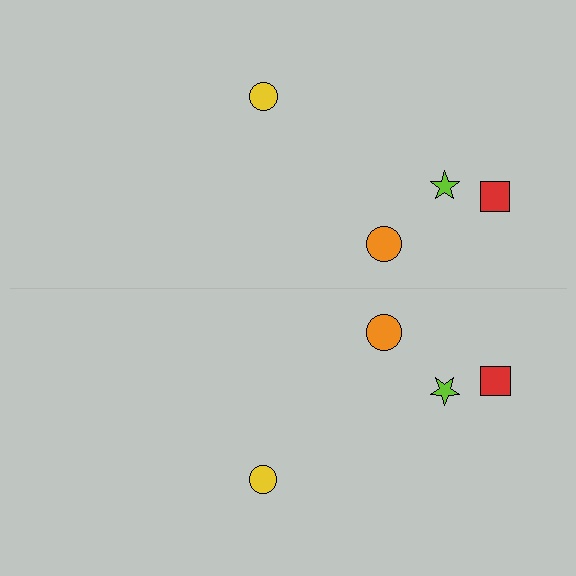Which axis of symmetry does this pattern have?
The pattern has a horizontal axis of symmetry running through the center of the image.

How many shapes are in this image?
There are 8 shapes in this image.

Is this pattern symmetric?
Yes, this pattern has bilateral (reflection) symmetry.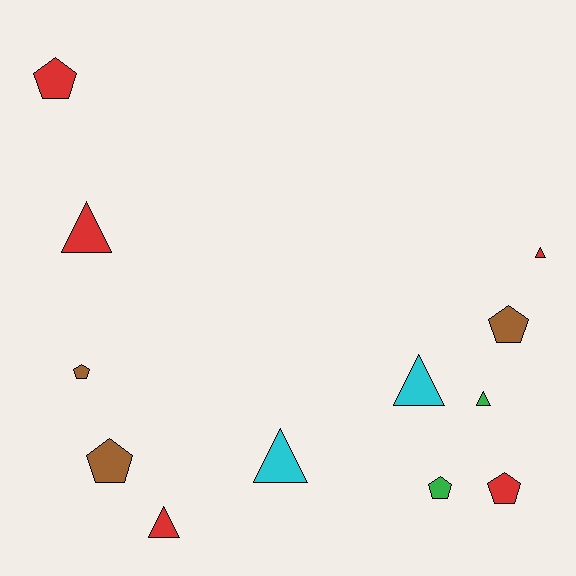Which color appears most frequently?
Red, with 5 objects.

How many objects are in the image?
There are 12 objects.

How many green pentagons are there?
There is 1 green pentagon.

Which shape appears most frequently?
Triangle, with 6 objects.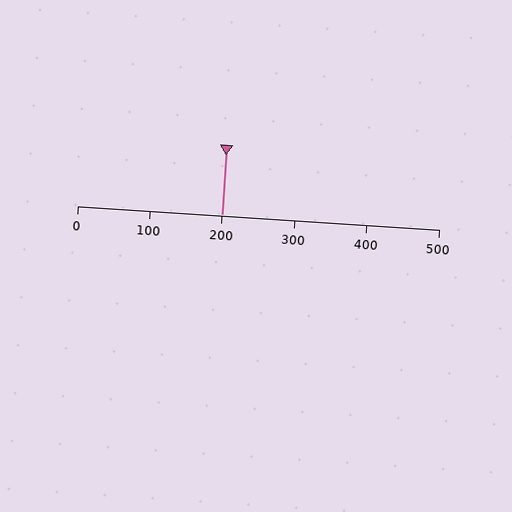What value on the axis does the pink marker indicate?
The marker indicates approximately 200.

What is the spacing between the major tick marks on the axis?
The major ticks are spaced 100 apart.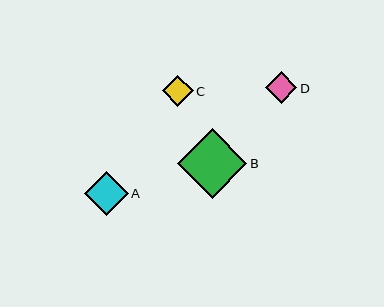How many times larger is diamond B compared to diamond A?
Diamond B is approximately 1.6 times the size of diamond A.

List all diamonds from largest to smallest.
From largest to smallest: B, A, D, C.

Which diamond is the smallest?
Diamond C is the smallest with a size of approximately 31 pixels.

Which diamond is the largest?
Diamond B is the largest with a size of approximately 70 pixels.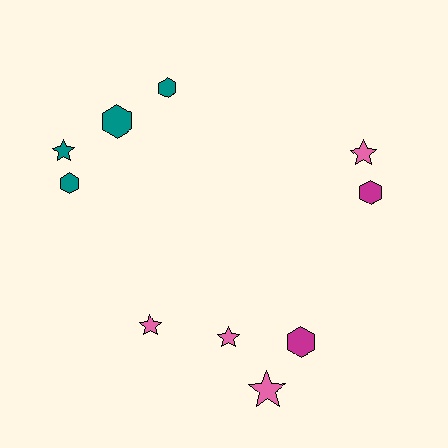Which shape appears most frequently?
Hexagon, with 5 objects.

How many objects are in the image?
There are 10 objects.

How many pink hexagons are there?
There are no pink hexagons.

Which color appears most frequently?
Pink, with 4 objects.